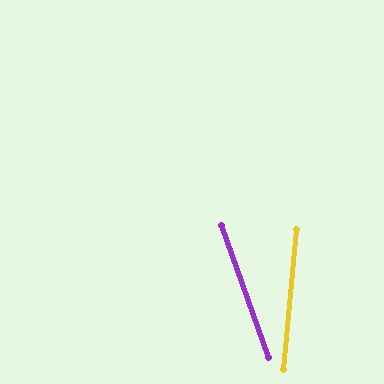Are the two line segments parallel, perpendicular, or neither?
Neither parallel nor perpendicular — they differ by about 24°.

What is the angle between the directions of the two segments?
Approximately 24 degrees.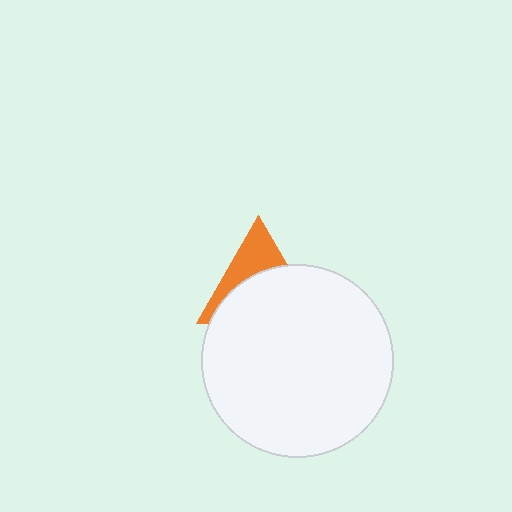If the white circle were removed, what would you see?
You would see the complete orange triangle.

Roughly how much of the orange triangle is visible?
A small part of it is visible (roughly 38%).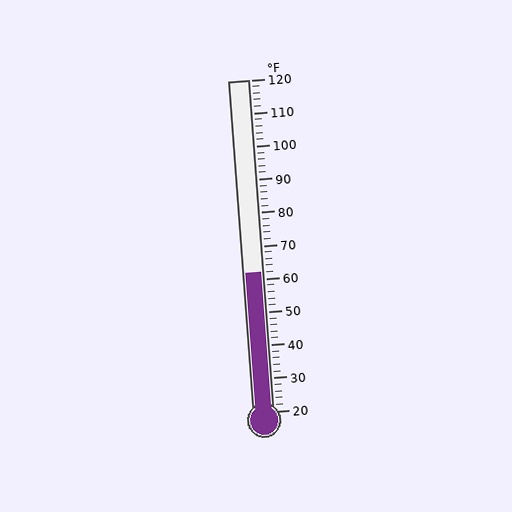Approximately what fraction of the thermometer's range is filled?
The thermometer is filled to approximately 40% of its range.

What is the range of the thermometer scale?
The thermometer scale ranges from 20°F to 120°F.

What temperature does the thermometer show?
The thermometer shows approximately 62°F.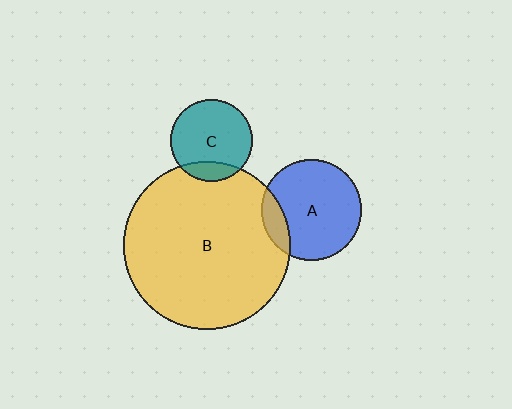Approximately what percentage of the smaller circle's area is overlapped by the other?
Approximately 15%.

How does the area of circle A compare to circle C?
Approximately 1.5 times.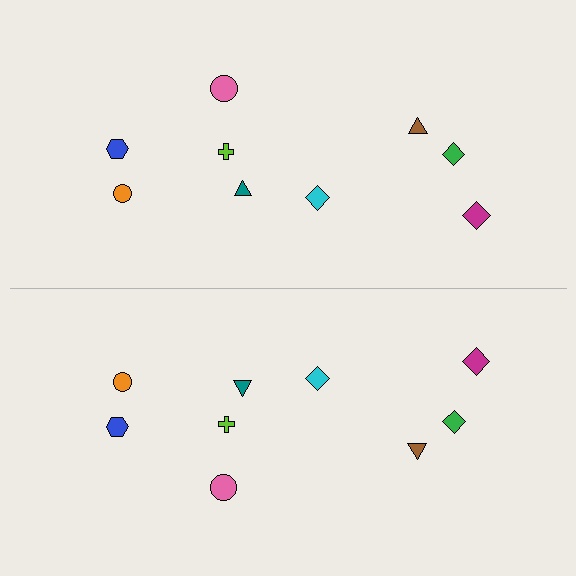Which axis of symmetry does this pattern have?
The pattern has a horizontal axis of symmetry running through the center of the image.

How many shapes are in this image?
There are 18 shapes in this image.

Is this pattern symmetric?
Yes, this pattern has bilateral (reflection) symmetry.